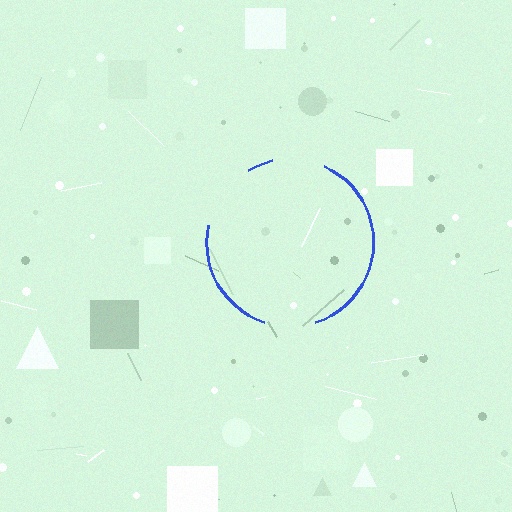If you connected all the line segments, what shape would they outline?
They would outline a circle.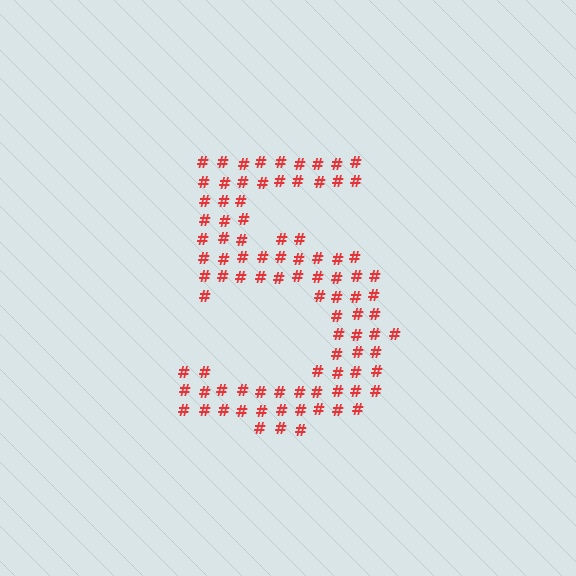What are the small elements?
The small elements are hash symbols.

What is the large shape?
The large shape is the digit 5.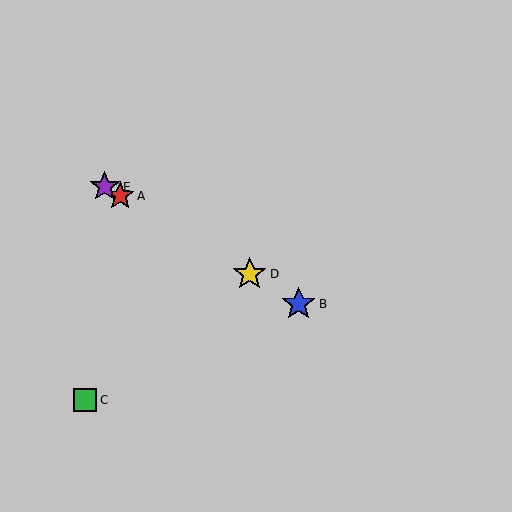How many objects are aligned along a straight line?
4 objects (A, B, D, E) are aligned along a straight line.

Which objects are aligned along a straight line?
Objects A, B, D, E are aligned along a straight line.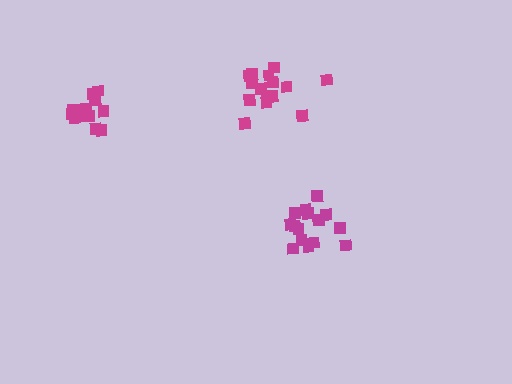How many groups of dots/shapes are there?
There are 3 groups.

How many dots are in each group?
Group 1: 15 dots, Group 2: 13 dots, Group 3: 15 dots (43 total).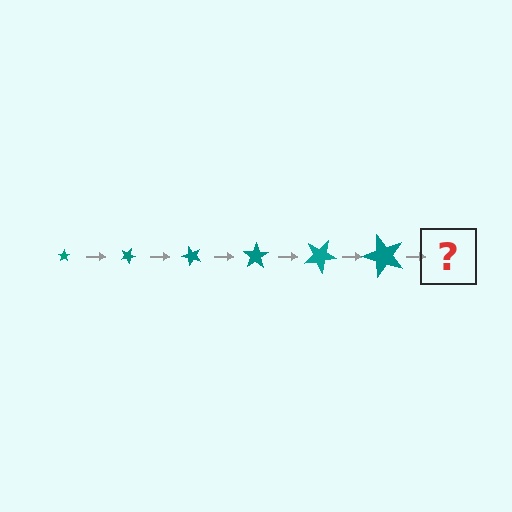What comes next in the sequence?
The next element should be a star, larger than the previous one and rotated 150 degrees from the start.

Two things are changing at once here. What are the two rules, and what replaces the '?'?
The two rules are that the star grows larger each step and it rotates 25 degrees each step. The '?' should be a star, larger than the previous one and rotated 150 degrees from the start.